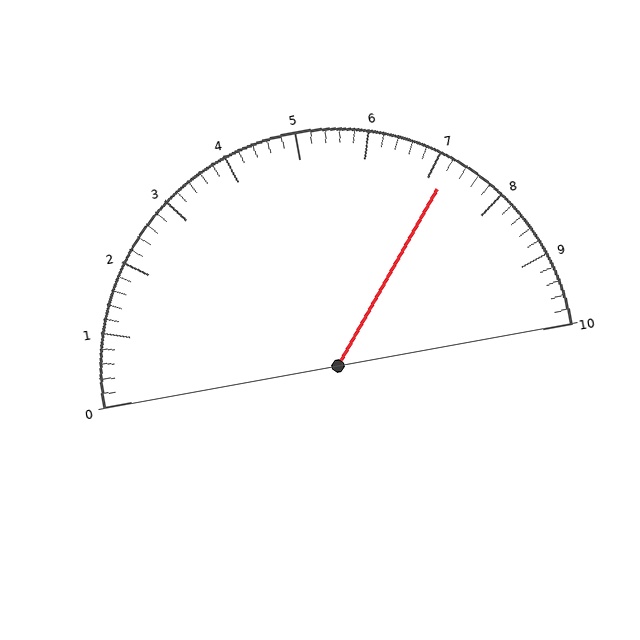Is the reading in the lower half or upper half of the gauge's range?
The reading is in the upper half of the range (0 to 10).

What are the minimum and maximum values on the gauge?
The gauge ranges from 0 to 10.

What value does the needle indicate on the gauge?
The needle indicates approximately 7.2.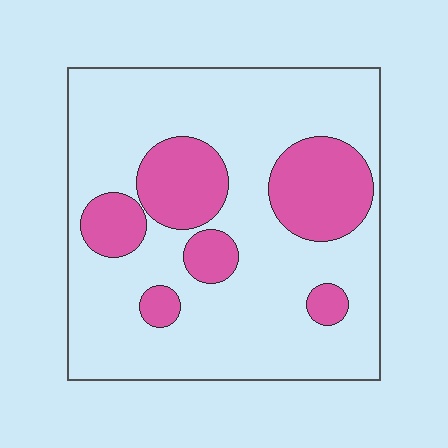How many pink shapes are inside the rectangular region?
6.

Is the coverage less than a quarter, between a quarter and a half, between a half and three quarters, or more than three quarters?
Less than a quarter.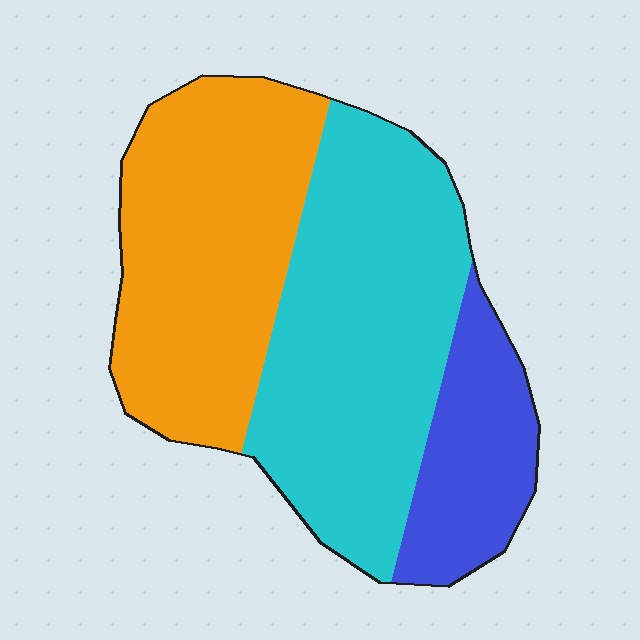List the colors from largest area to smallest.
From largest to smallest: cyan, orange, blue.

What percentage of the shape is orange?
Orange covers 38% of the shape.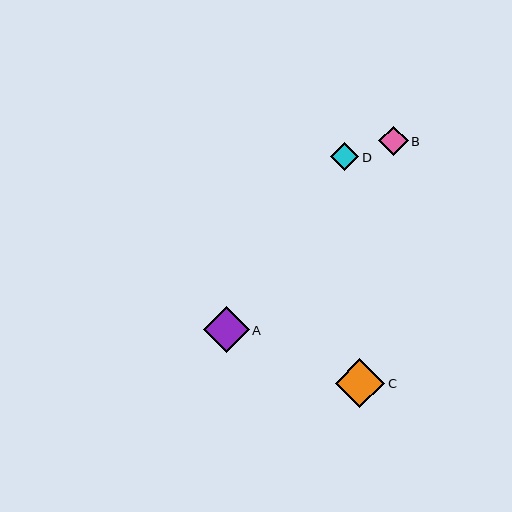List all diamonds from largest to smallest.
From largest to smallest: C, A, B, D.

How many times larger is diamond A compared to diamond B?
Diamond A is approximately 1.6 times the size of diamond B.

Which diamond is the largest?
Diamond C is the largest with a size of approximately 49 pixels.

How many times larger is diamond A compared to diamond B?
Diamond A is approximately 1.6 times the size of diamond B.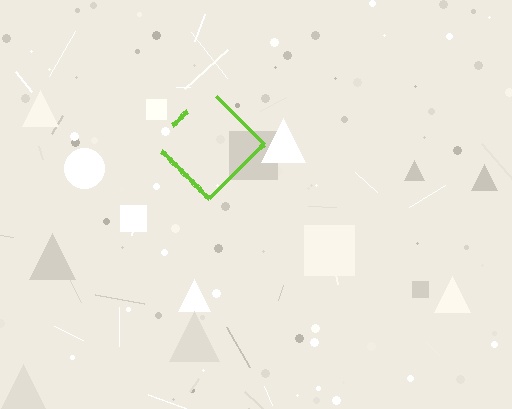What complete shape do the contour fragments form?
The contour fragments form a diamond.